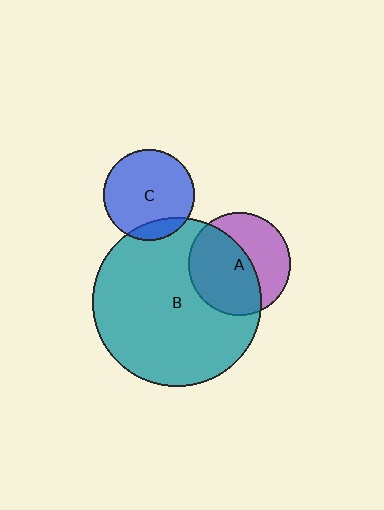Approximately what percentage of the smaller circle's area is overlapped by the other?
Approximately 15%.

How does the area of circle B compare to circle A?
Approximately 2.7 times.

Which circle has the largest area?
Circle B (teal).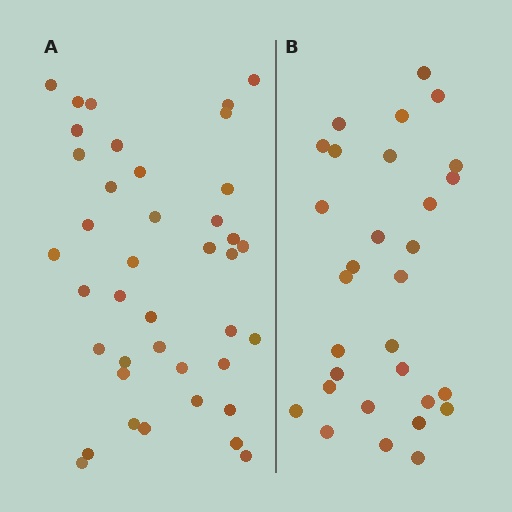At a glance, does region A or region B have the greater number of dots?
Region A (the left region) has more dots.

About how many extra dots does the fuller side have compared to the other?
Region A has roughly 10 or so more dots than region B.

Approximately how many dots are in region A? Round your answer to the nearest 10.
About 40 dots.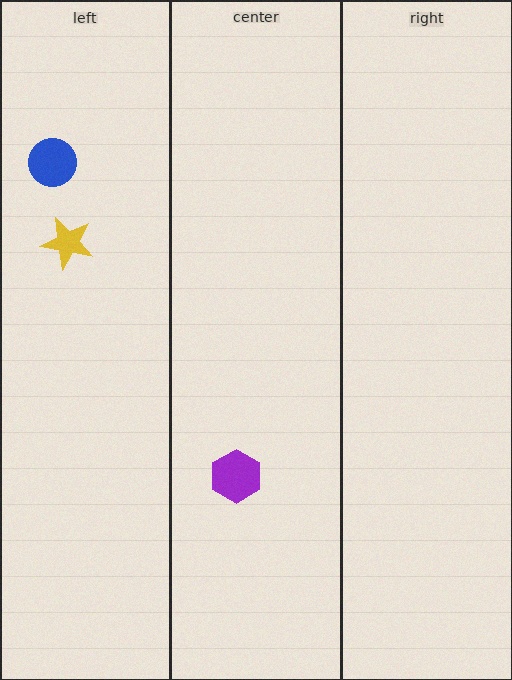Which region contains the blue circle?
The left region.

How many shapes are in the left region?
2.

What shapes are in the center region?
The purple hexagon.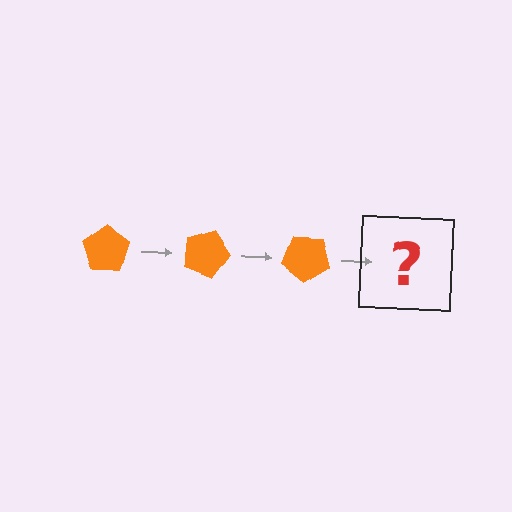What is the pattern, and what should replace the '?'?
The pattern is that the pentagon rotates 20 degrees each step. The '?' should be an orange pentagon rotated 60 degrees.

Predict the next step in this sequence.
The next step is an orange pentagon rotated 60 degrees.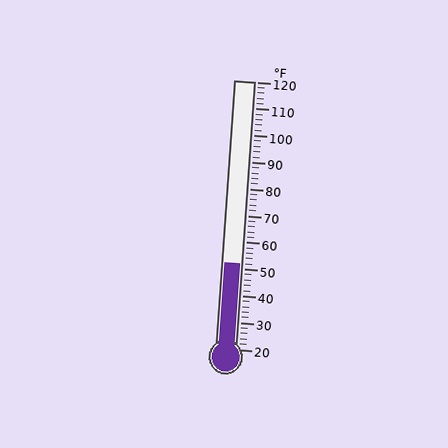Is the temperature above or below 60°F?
The temperature is below 60°F.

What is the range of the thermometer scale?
The thermometer scale ranges from 20°F to 120°F.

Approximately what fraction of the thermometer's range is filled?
The thermometer is filled to approximately 30% of its range.